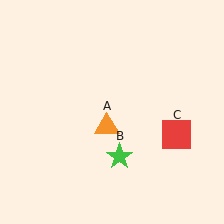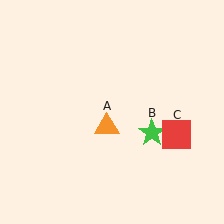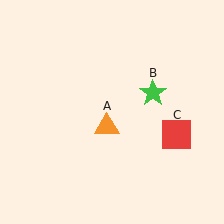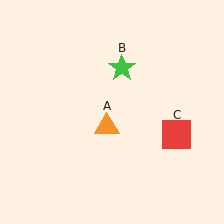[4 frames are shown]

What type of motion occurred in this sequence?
The green star (object B) rotated counterclockwise around the center of the scene.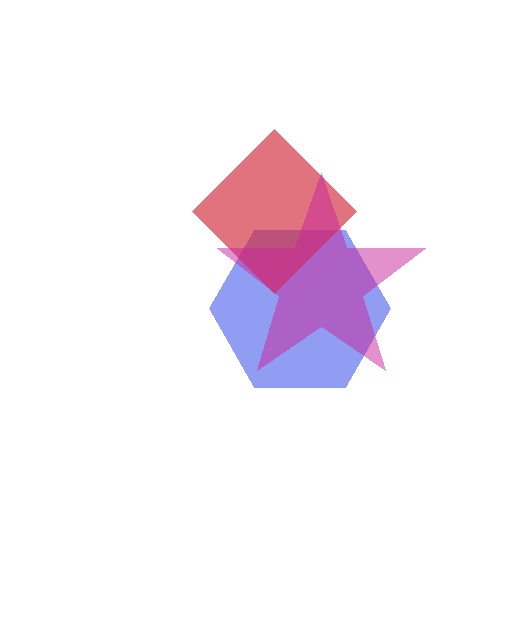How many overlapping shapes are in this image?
There are 3 overlapping shapes in the image.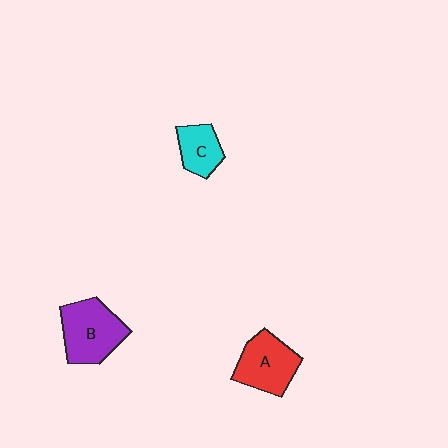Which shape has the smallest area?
Shape C (cyan).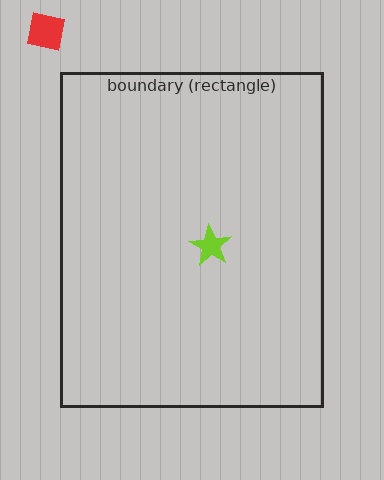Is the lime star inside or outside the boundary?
Inside.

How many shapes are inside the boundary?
1 inside, 1 outside.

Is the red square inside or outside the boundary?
Outside.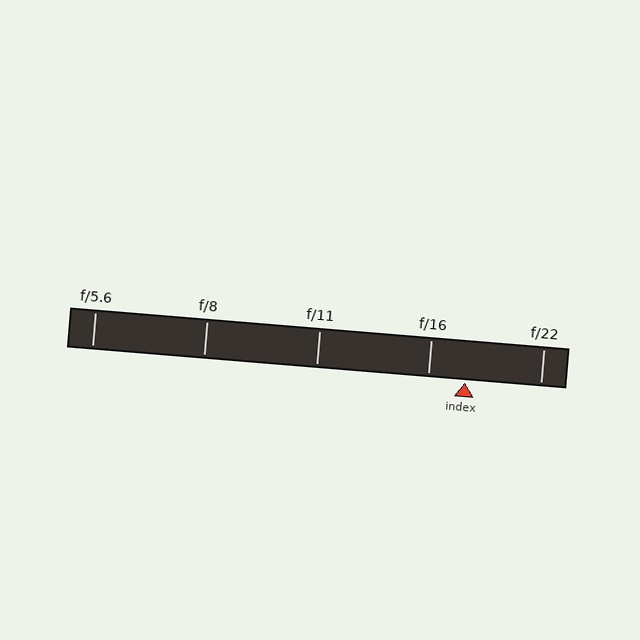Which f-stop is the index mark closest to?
The index mark is closest to f/16.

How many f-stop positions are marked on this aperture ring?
There are 5 f-stop positions marked.